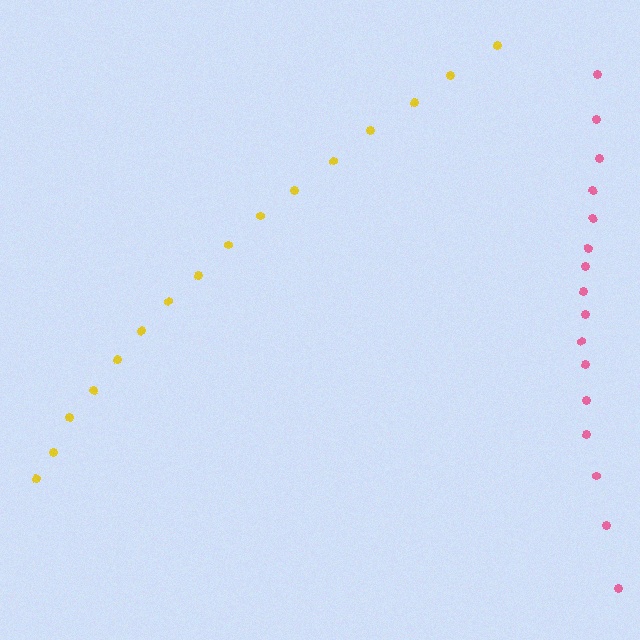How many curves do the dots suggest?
There are 2 distinct paths.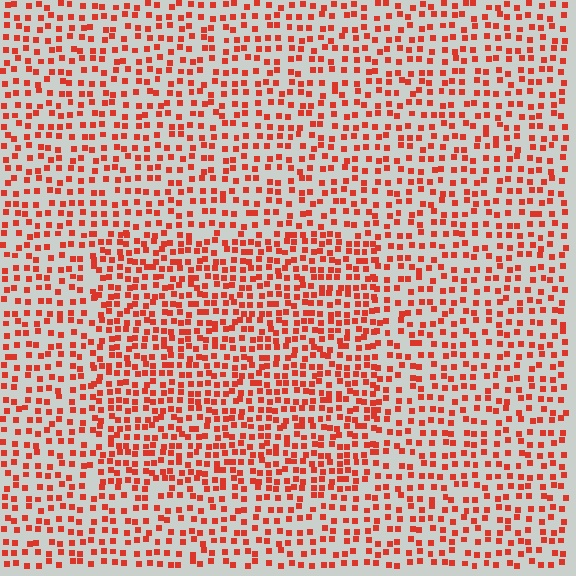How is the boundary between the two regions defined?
The boundary is defined by a change in element density (approximately 1.5x ratio). All elements are the same color, size, and shape.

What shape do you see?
I see a rectangle.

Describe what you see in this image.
The image contains small red elements arranged at two different densities. A rectangle-shaped region is visible where the elements are more densely packed than the surrounding area.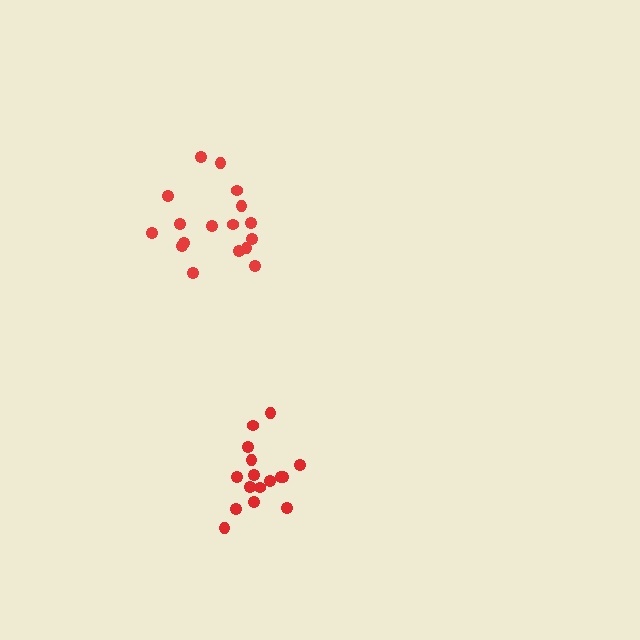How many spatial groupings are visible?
There are 2 spatial groupings.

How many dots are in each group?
Group 1: 17 dots, Group 2: 16 dots (33 total).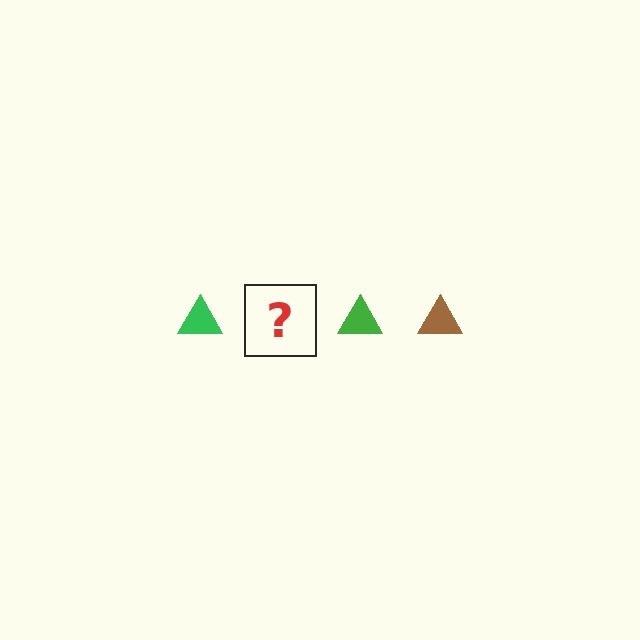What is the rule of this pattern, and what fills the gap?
The rule is that the pattern cycles through green, brown triangles. The gap should be filled with a brown triangle.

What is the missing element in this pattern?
The missing element is a brown triangle.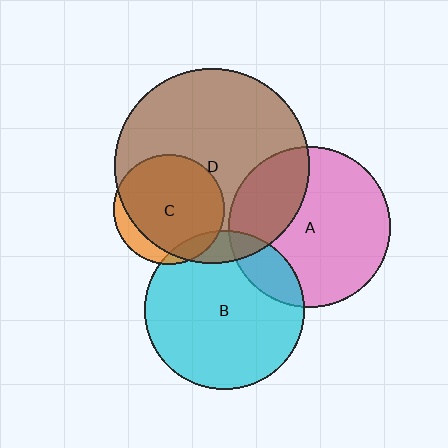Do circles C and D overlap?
Yes.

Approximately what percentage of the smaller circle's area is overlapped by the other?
Approximately 85%.